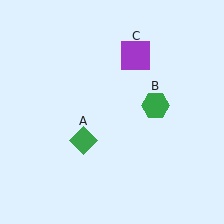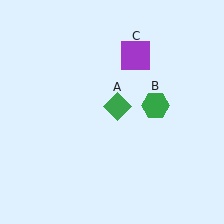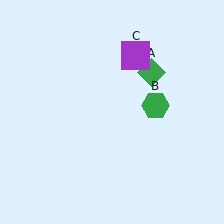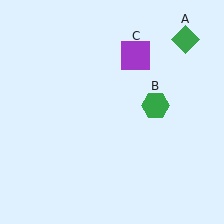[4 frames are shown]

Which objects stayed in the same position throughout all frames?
Green hexagon (object B) and purple square (object C) remained stationary.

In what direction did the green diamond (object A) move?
The green diamond (object A) moved up and to the right.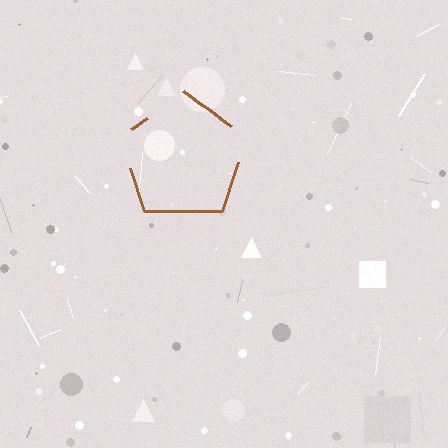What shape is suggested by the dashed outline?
The dashed outline suggests a pentagon.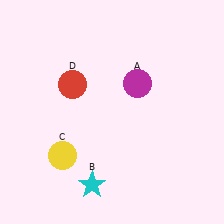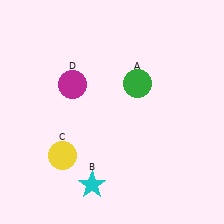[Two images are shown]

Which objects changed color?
A changed from magenta to green. D changed from red to magenta.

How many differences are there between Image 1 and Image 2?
There are 2 differences between the two images.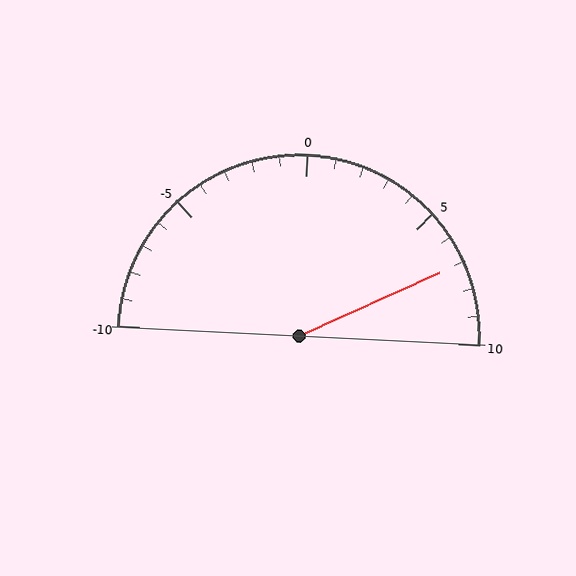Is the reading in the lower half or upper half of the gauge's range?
The reading is in the upper half of the range (-10 to 10).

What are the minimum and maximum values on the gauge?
The gauge ranges from -10 to 10.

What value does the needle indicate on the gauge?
The needle indicates approximately 7.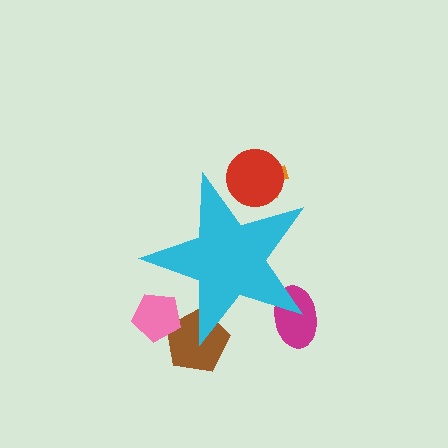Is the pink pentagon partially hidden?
Yes, the pink pentagon is partially hidden behind the cyan star.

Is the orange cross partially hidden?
Yes, the orange cross is partially hidden behind the cyan star.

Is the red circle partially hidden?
Yes, the red circle is partially hidden behind the cyan star.